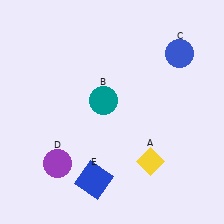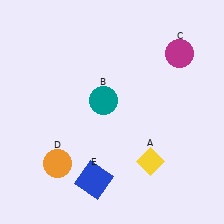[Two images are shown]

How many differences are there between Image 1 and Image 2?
There are 2 differences between the two images.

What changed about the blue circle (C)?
In Image 1, C is blue. In Image 2, it changed to magenta.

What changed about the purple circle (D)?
In Image 1, D is purple. In Image 2, it changed to orange.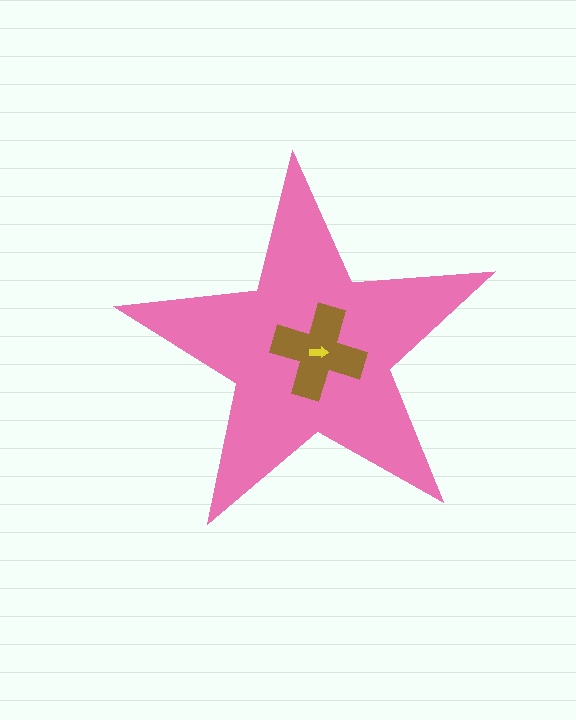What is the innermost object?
The yellow arrow.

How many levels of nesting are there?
3.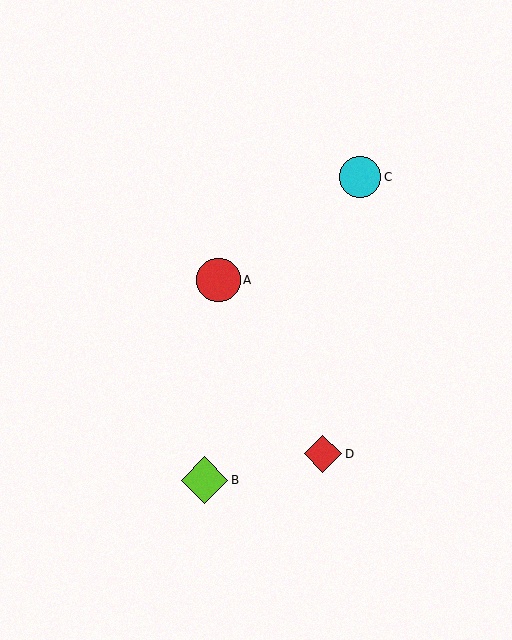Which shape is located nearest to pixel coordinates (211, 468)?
The lime diamond (labeled B) at (204, 480) is nearest to that location.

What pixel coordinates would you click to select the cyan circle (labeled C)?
Click at (360, 177) to select the cyan circle C.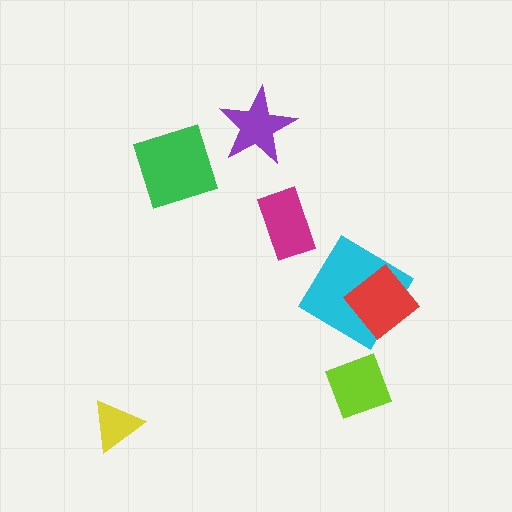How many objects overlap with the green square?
0 objects overlap with the green square.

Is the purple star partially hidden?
No, no other shape covers it.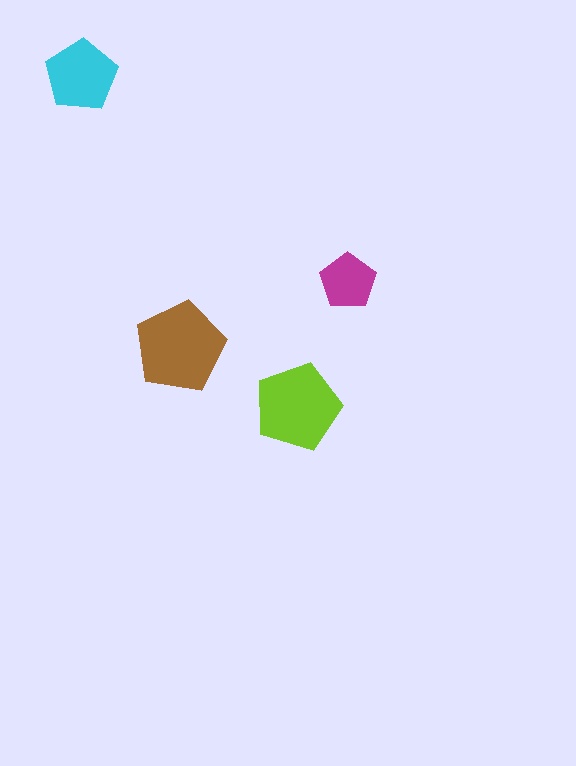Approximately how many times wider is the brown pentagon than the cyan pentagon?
About 1.5 times wider.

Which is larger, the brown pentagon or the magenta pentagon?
The brown one.